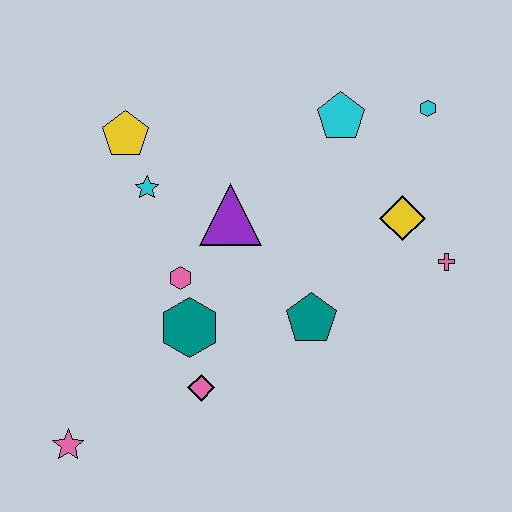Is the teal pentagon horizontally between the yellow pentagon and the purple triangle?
No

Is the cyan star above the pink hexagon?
Yes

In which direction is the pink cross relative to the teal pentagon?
The pink cross is to the right of the teal pentagon.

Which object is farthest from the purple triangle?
The pink star is farthest from the purple triangle.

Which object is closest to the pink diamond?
The teal hexagon is closest to the pink diamond.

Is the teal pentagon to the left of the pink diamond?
No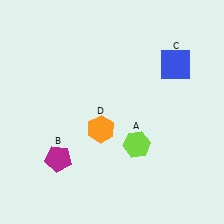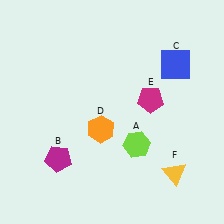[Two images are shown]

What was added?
A magenta pentagon (E), a yellow triangle (F) were added in Image 2.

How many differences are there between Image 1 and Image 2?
There are 2 differences between the two images.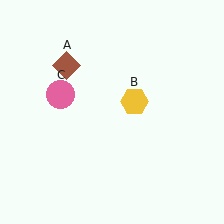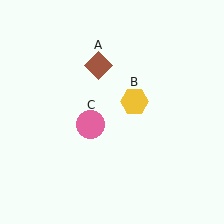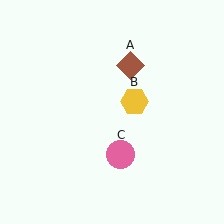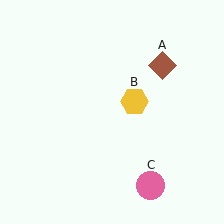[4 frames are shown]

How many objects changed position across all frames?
2 objects changed position: brown diamond (object A), pink circle (object C).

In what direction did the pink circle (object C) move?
The pink circle (object C) moved down and to the right.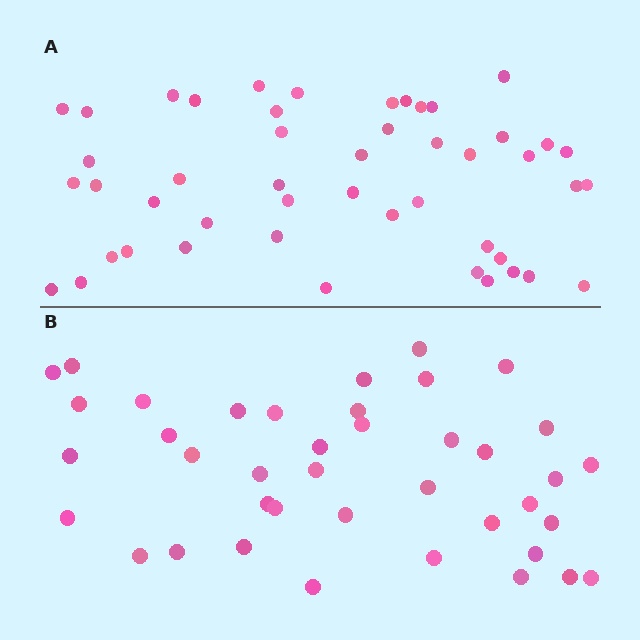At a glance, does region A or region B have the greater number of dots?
Region A (the top region) has more dots.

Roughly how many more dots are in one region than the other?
Region A has roughly 8 or so more dots than region B.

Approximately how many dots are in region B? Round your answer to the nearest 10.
About 40 dots.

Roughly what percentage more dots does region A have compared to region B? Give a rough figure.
About 20% more.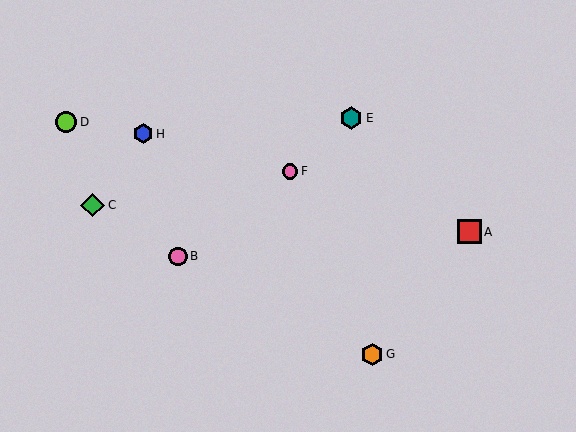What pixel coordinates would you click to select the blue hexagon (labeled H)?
Click at (143, 134) to select the blue hexagon H.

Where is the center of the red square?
The center of the red square is at (469, 232).